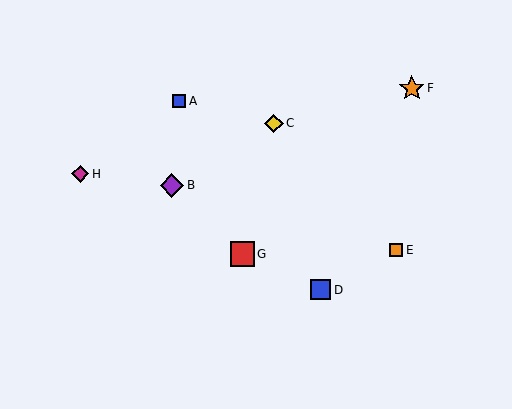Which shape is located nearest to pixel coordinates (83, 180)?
The magenta diamond (labeled H) at (80, 174) is nearest to that location.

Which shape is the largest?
The orange star (labeled F) is the largest.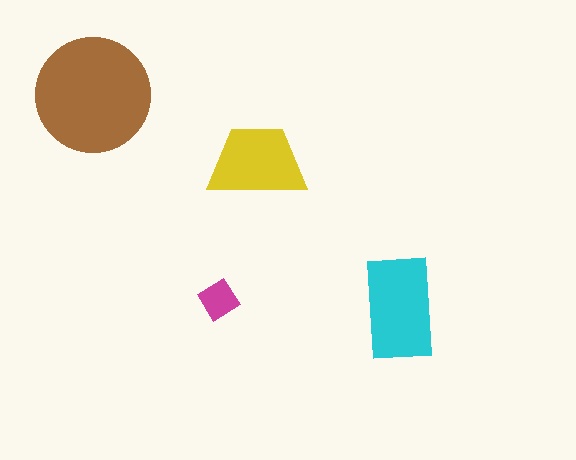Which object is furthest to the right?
The cyan rectangle is rightmost.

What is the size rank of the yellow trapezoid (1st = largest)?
3rd.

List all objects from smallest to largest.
The magenta diamond, the yellow trapezoid, the cyan rectangle, the brown circle.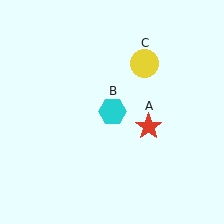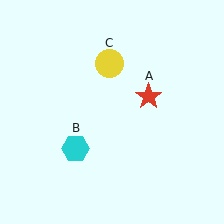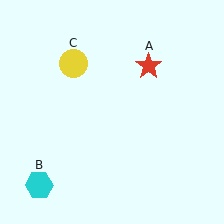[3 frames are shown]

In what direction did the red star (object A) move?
The red star (object A) moved up.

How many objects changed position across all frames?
3 objects changed position: red star (object A), cyan hexagon (object B), yellow circle (object C).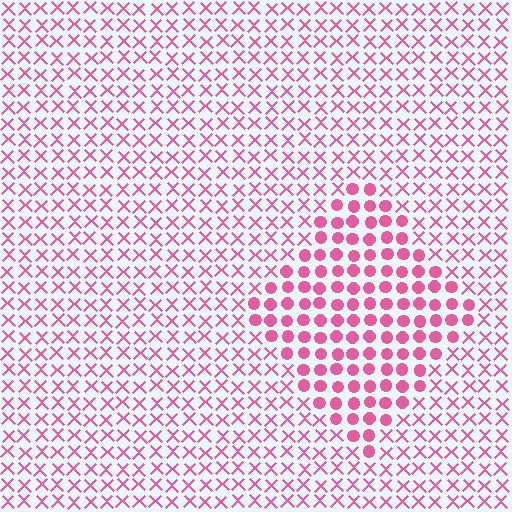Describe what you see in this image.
The image is filled with small pink elements arranged in a uniform grid. A diamond-shaped region contains circles, while the surrounding area contains X marks. The boundary is defined purely by the change in element shape.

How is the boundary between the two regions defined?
The boundary is defined by a change in element shape: circles inside vs. X marks outside. All elements share the same color and spacing.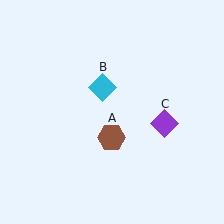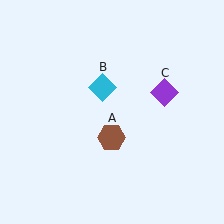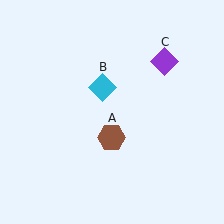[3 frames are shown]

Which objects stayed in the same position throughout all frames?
Brown hexagon (object A) and cyan diamond (object B) remained stationary.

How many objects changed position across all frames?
1 object changed position: purple diamond (object C).